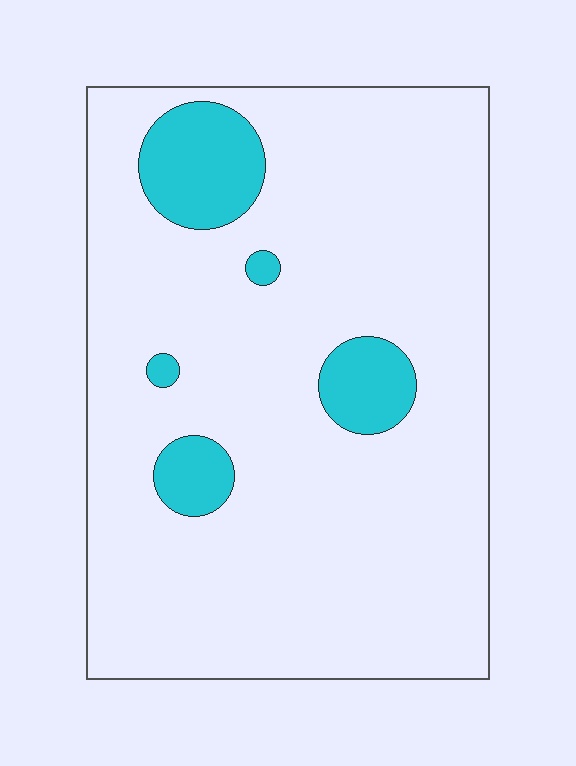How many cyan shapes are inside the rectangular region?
5.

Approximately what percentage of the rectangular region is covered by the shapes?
Approximately 10%.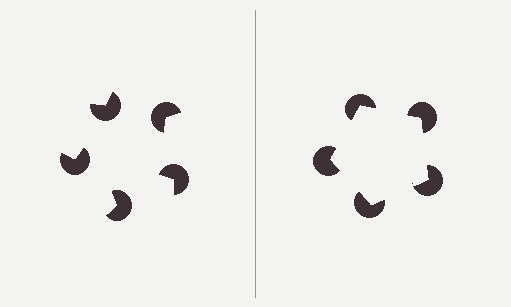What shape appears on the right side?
An illusory pentagon.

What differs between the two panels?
The pac-man discs are positioned identically on both sides; only the wedge orientations differ. On the right they align to a pentagon; on the left they are misaligned.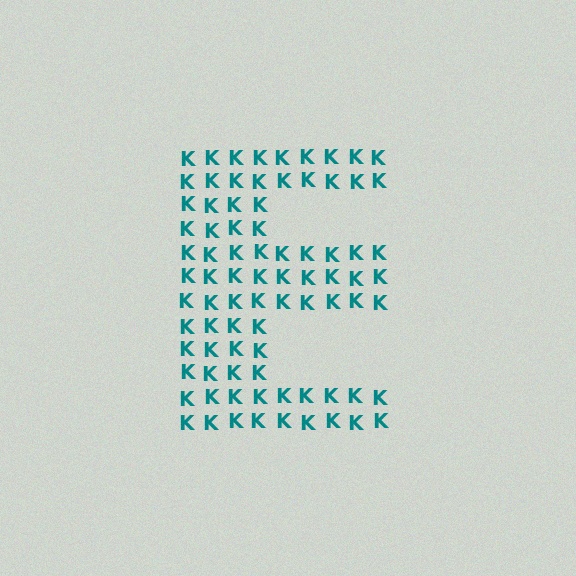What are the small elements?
The small elements are letter K's.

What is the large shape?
The large shape is the letter E.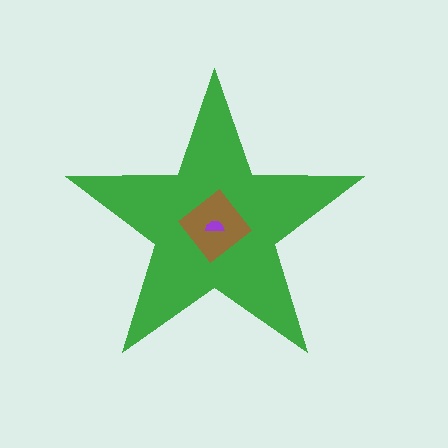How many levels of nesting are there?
3.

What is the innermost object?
The purple semicircle.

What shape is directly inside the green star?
The brown diamond.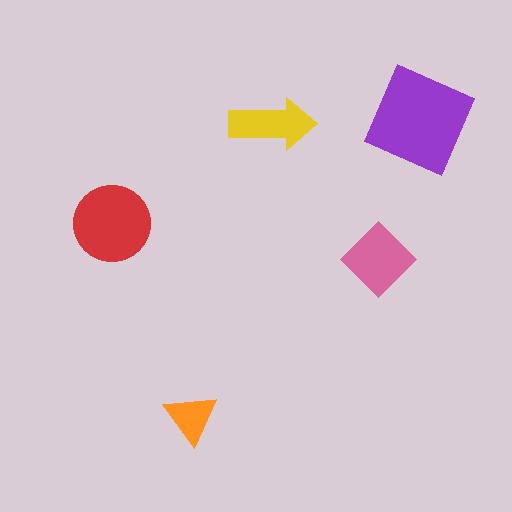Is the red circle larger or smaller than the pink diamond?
Larger.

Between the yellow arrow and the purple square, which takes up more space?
The purple square.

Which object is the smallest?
The orange triangle.